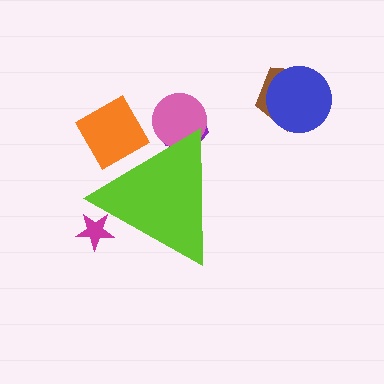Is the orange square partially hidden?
Yes, the orange square is partially hidden behind the lime triangle.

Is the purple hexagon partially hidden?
Yes, the purple hexagon is partially hidden behind the lime triangle.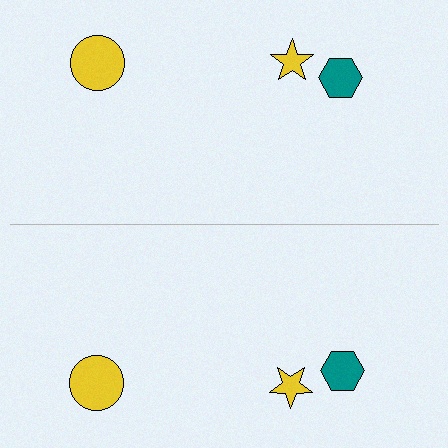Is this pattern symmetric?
Yes, this pattern has bilateral (reflection) symmetry.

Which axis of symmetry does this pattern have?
The pattern has a horizontal axis of symmetry running through the center of the image.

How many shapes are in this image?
There are 6 shapes in this image.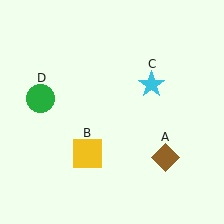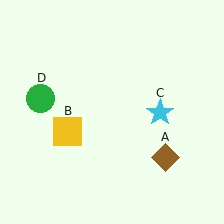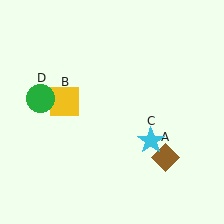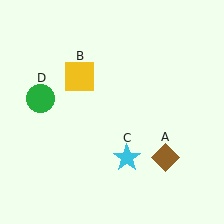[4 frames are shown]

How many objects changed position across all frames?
2 objects changed position: yellow square (object B), cyan star (object C).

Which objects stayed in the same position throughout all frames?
Brown diamond (object A) and green circle (object D) remained stationary.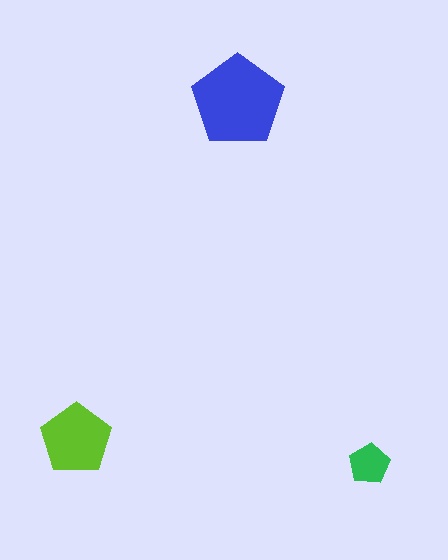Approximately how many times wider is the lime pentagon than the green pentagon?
About 2 times wider.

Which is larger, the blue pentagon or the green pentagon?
The blue one.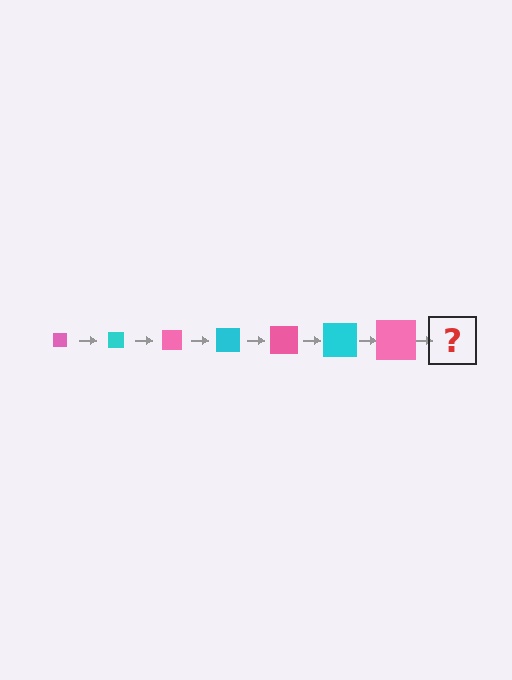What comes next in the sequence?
The next element should be a cyan square, larger than the previous one.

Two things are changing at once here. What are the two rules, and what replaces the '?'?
The two rules are that the square grows larger each step and the color cycles through pink and cyan. The '?' should be a cyan square, larger than the previous one.